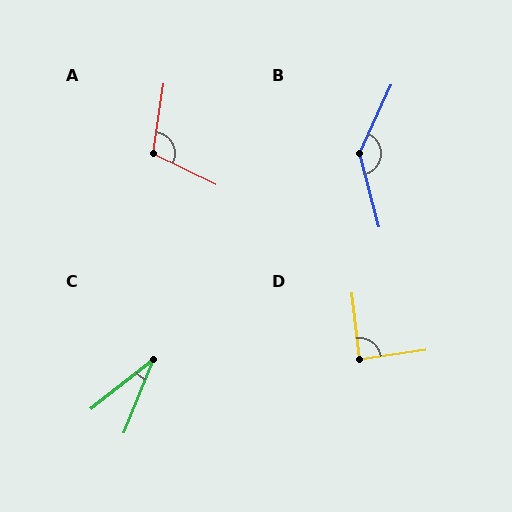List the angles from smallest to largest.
C (30°), D (88°), A (107°), B (140°).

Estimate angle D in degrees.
Approximately 88 degrees.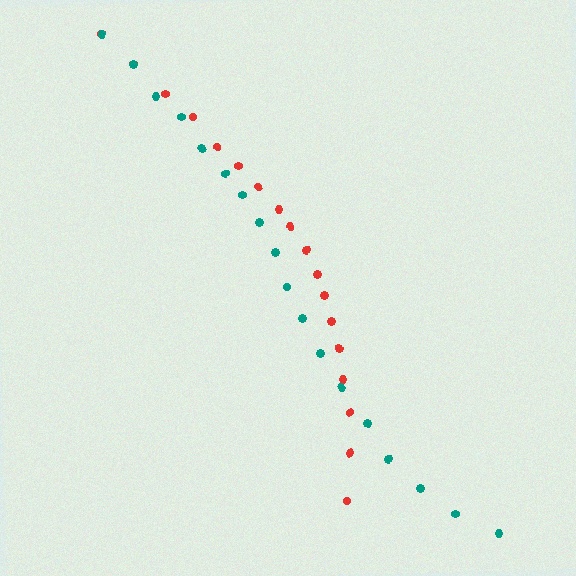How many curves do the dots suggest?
There are 2 distinct paths.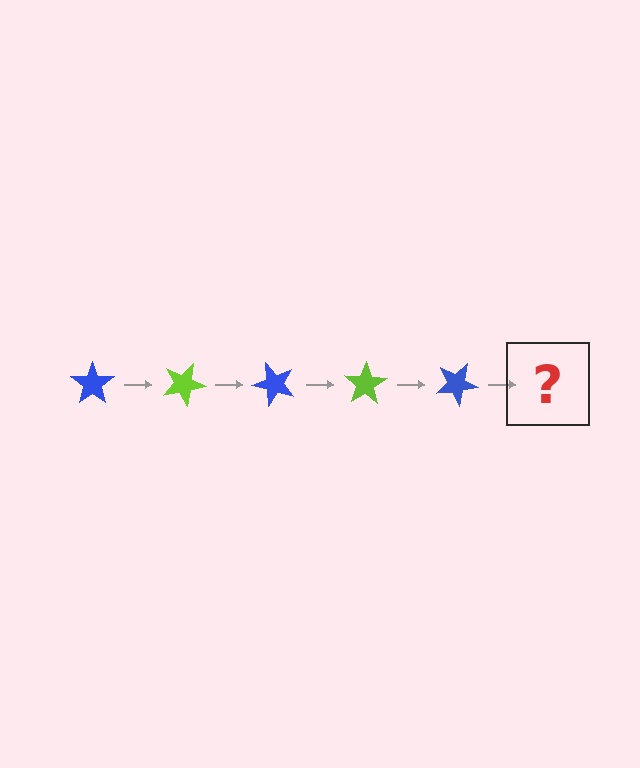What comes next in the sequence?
The next element should be a lime star, rotated 125 degrees from the start.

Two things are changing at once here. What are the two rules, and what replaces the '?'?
The two rules are that it rotates 25 degrees each step and the color cycles through blue and lime. The '?' should be a lime star, rotated 125 degrees from the start.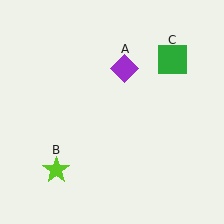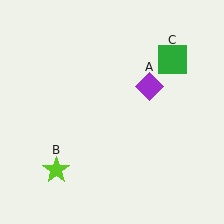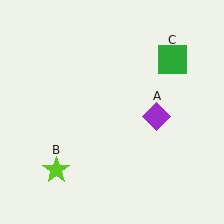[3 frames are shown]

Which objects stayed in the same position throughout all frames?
Lime star (object B) and green square (object C) remained stationary.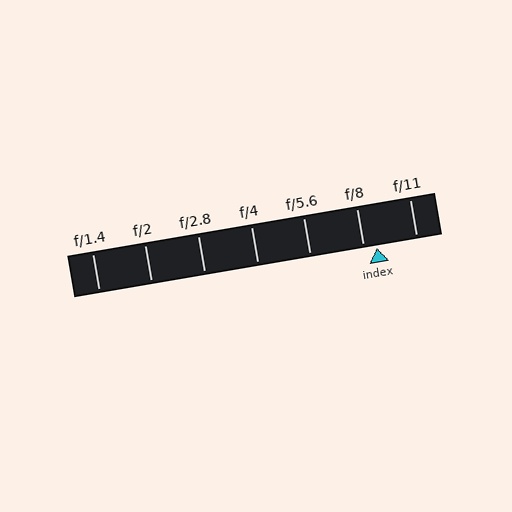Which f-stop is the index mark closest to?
The index mark is closest to f/8.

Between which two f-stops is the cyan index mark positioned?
The index mark is between f/8 and f/11.